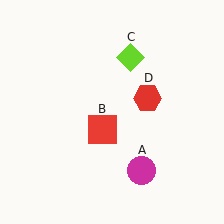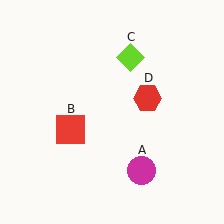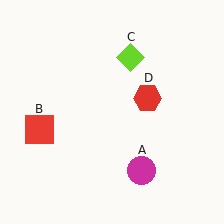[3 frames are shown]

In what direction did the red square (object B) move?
The red square (object B) moved left.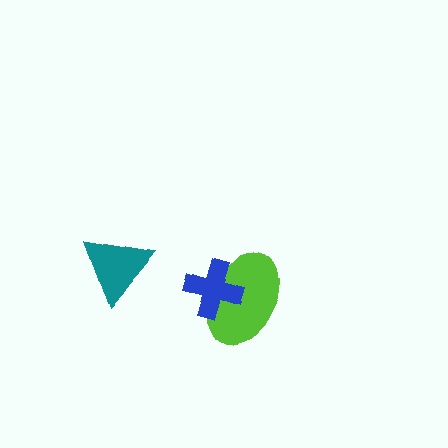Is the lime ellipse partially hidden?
Yes, it is partially covered by another shape.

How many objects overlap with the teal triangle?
0 objects overlap with the teal triangle.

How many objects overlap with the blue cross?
1 object overlaps with the blue cross.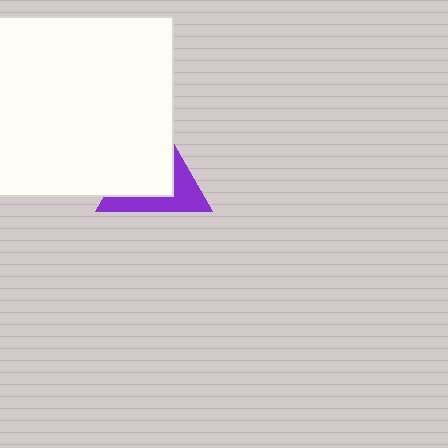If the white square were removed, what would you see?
You would see the complete purple triangle.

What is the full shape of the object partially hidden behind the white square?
The partially hidden object is a purple triangle.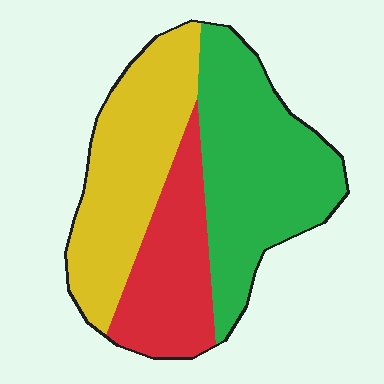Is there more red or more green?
Green.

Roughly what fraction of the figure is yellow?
Yellow takes up about one third (1/3) of the figure.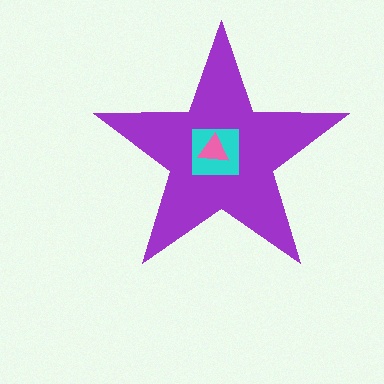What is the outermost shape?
The purple star.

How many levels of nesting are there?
3.